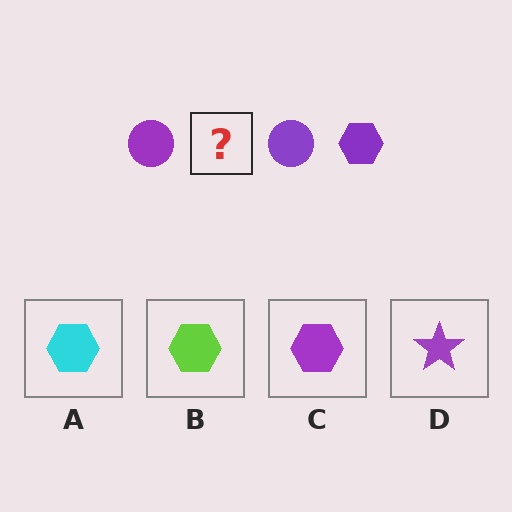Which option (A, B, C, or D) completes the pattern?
C.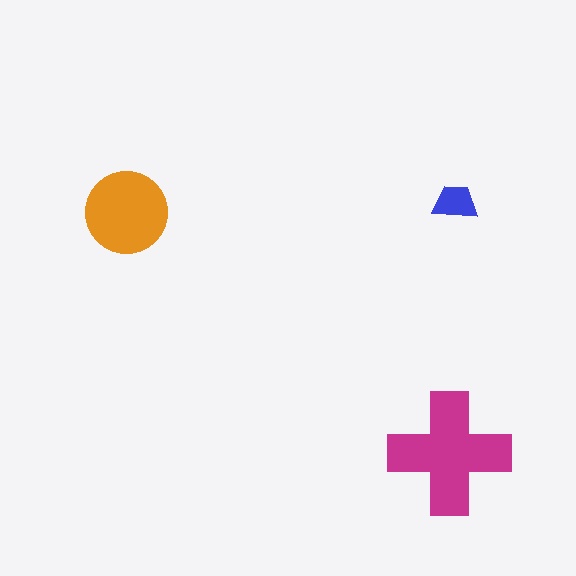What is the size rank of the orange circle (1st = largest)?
2nd.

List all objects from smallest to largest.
The blue trapezoid, the orange circle, the magenta cross.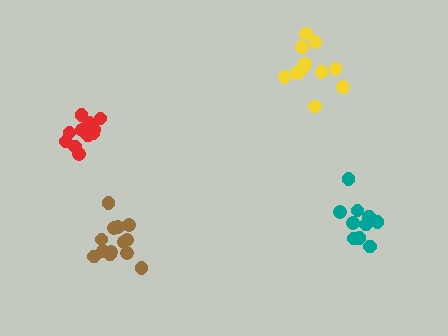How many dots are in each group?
Group 1: 11 dots, Group 2: 13 dots, Group 3: 12 dots, Group 4: 12 dots (48 total).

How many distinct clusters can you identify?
There are 4 distinct clusters.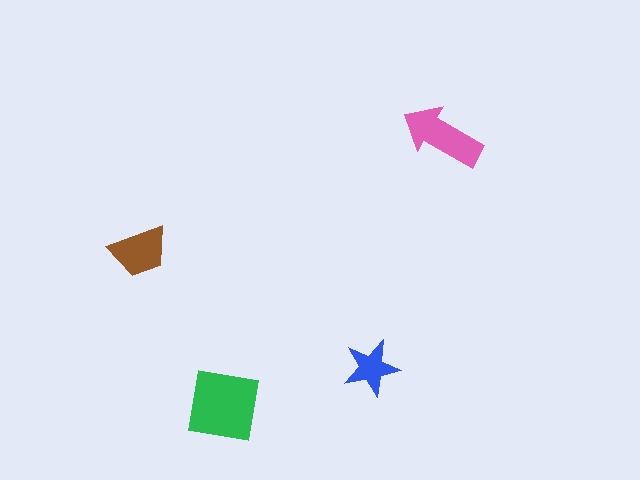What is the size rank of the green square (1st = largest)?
1st.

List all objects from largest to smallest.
The green square, the pink arrow, the brown trapezoid, the blue star.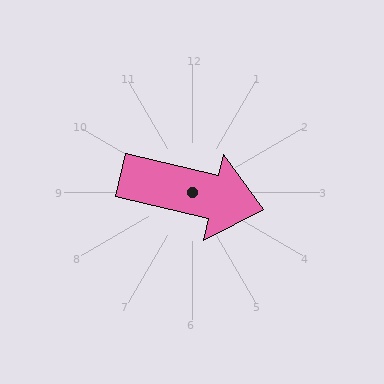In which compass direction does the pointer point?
East.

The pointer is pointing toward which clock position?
Roughly 3 o'clock.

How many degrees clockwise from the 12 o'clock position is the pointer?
Approximately 103 degrees.